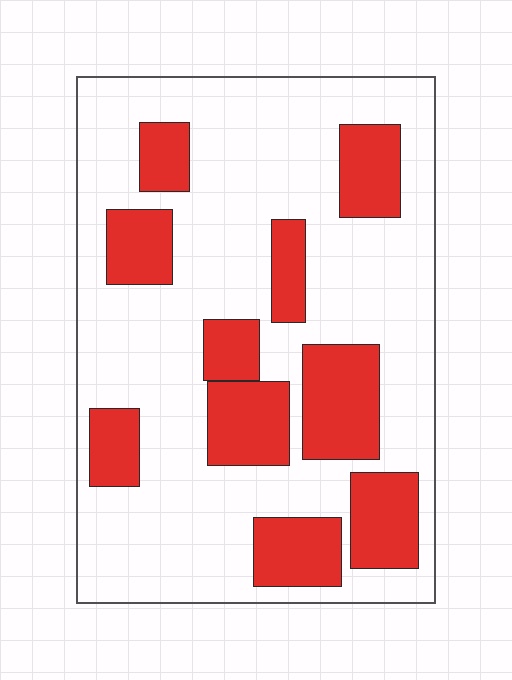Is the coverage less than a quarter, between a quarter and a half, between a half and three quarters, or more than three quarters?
Between a quarter and a half.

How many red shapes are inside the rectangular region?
10.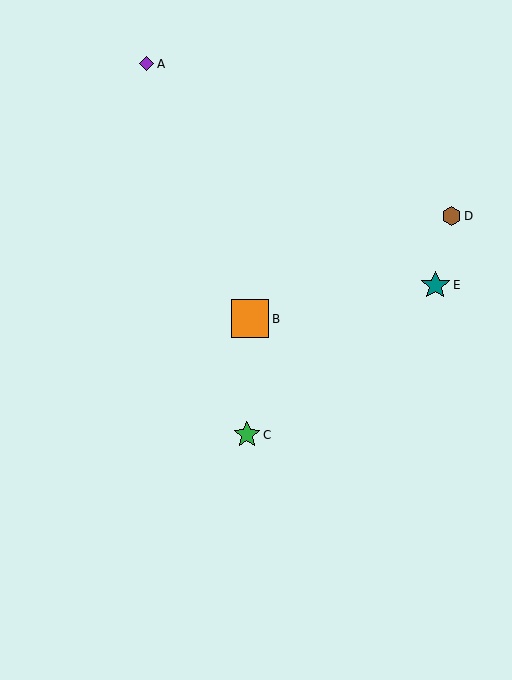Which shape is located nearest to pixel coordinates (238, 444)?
The green star (labeled C) at (247, 435) is nearest to that location.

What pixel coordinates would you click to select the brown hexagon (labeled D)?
Click at (452, 216) to select the brown hexagon D.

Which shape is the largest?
The orange square (labeled B) is the largest.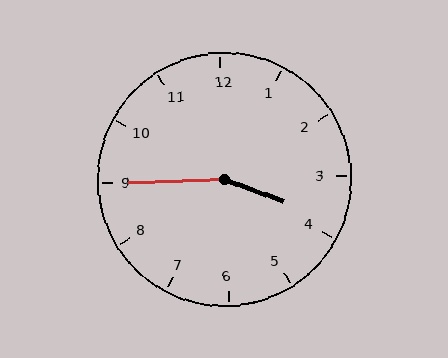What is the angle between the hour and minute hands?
Approximately 158 degrees.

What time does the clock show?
3:45.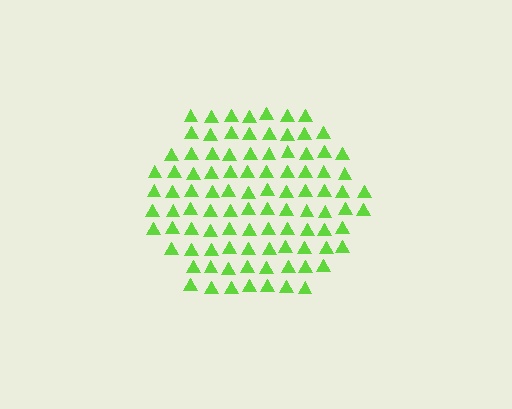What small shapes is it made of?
It is made of small triangles.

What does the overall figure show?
The overall figure shows a hexagon.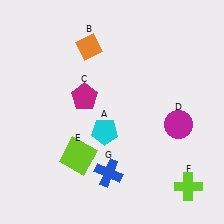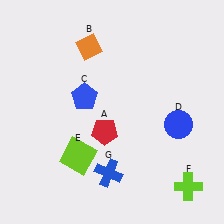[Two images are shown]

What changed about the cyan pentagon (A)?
In Image 1, A is cyan. In Image 2, it changed to red.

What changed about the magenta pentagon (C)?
In Image 1, C is magenta. In Image 2, it changed to blue.